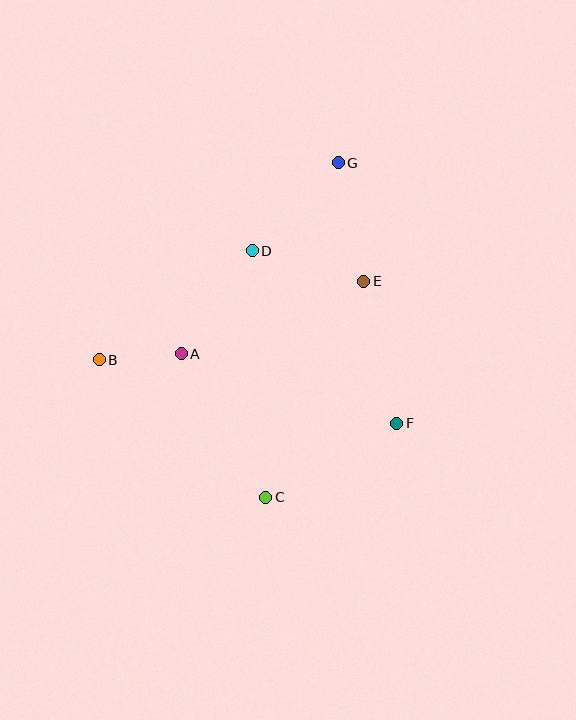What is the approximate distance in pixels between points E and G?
The distance between E and G is approximately 121 pixels.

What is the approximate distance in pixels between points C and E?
The distance between C and E is approximately 237 pixels.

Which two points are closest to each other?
Points A and B are closest to each other.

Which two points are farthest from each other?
Points C and G are farthest from each other.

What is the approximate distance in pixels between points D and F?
The distance between D and F is approximately 225 pixels.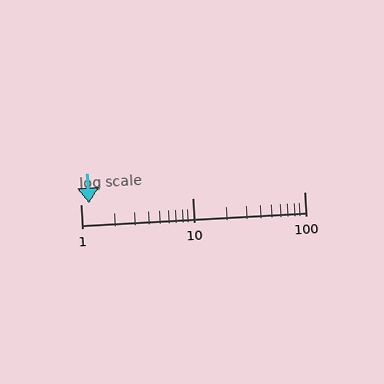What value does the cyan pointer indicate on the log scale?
The pointer indicates approximately 1.2.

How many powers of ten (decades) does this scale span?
The scale spans 2 decades, from 1 to 100.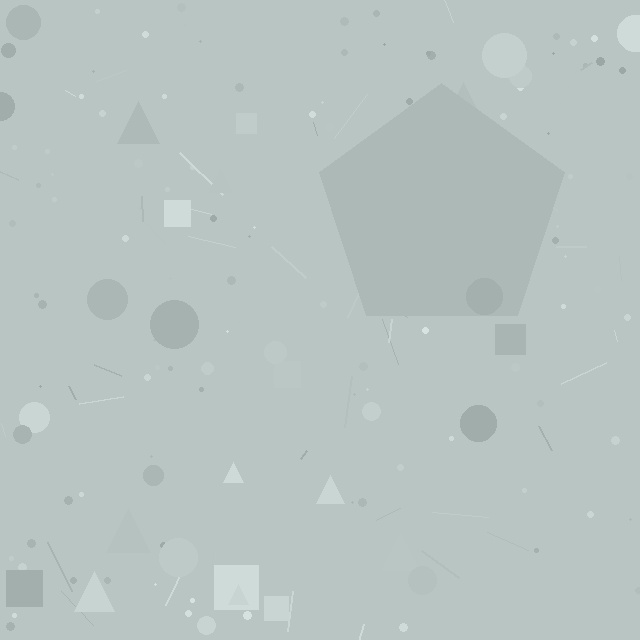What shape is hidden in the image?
A pentagon is hidden in the image.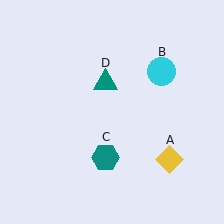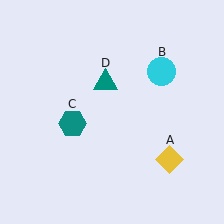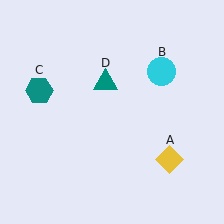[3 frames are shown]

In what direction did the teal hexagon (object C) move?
The teal hexagon (object C) moved up and to the left.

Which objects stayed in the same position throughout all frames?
Yellow diamond (object A) and cyan circle (object B) and teal triangle (object D) remained stationary.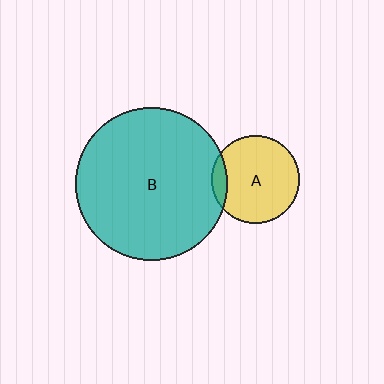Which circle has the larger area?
Circle B (teal).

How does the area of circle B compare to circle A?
Approximately 3.0 times.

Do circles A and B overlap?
Yes.